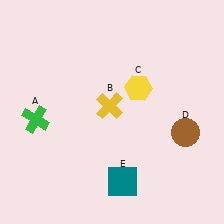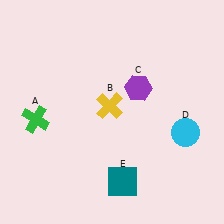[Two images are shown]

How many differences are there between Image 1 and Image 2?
There are 2 differences between the two images.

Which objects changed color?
C changed from yellow to purple. D changed from brown to cyan.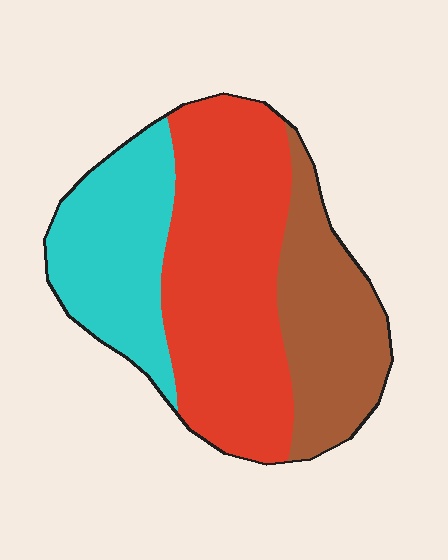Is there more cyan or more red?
Red.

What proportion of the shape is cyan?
Cyan covers 27% of the shape.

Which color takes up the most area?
Red, at roughly 45%.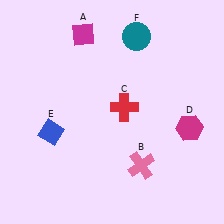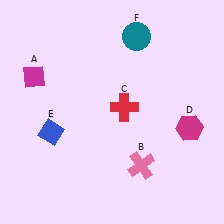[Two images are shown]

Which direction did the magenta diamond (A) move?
The magenta diamond (A) moved left.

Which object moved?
The magenta diamond (A) moved left.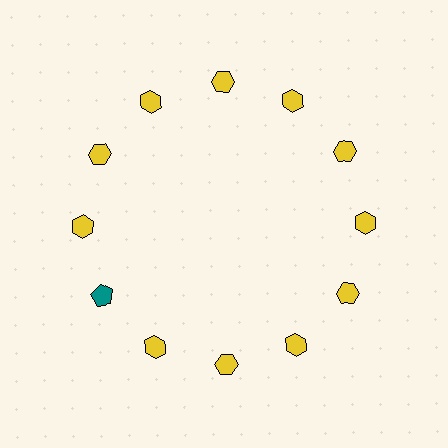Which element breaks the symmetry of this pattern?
The teal pentagon at roughly the 8 o'clock position breaks the symmetry. All other shapes are yellow hexagons.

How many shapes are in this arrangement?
There are 12 shapes arranged in a ring pattern.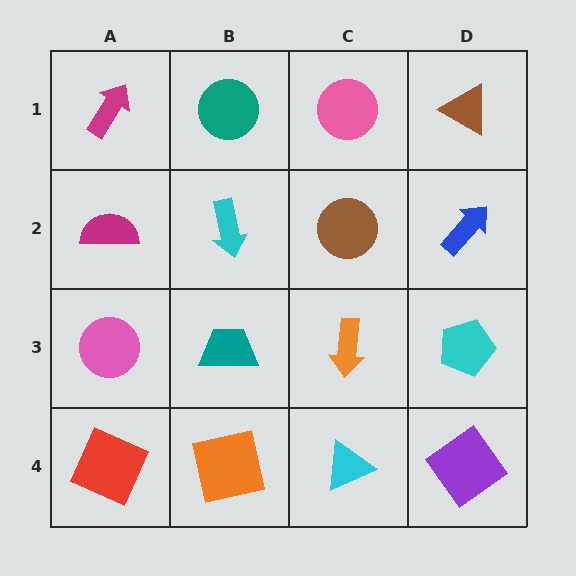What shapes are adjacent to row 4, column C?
An orange arrow (row 3, column C), an orange square (row 4, column B), a purple diamond (row 4, column D).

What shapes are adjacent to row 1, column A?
A magenta semicircle (row 2, column A), a teal circle (row 1, column B).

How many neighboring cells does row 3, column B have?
4.